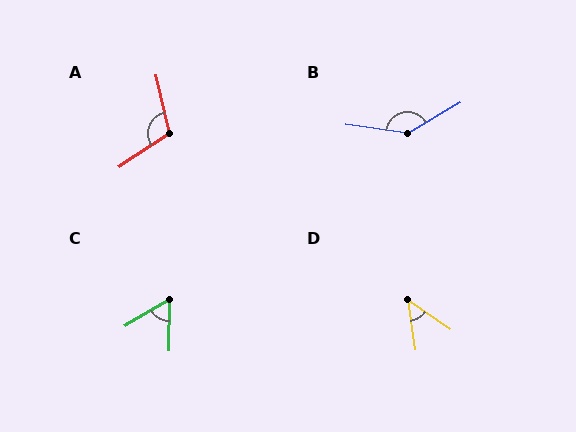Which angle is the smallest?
D, at approximately 47 degrees.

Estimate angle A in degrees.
Approximately 111 degrees.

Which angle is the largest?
B, at approximately 142 degrees.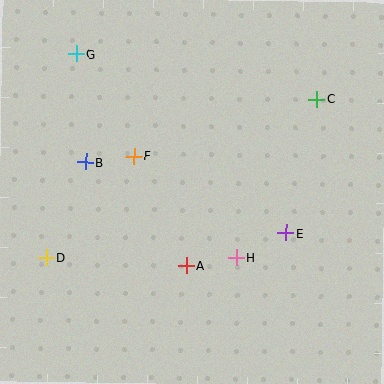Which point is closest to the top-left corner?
Point G is closest to the top-left corner.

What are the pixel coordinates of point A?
Point A is at (186, 266).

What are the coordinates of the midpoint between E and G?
The midpoint between E and G is at (181, 144).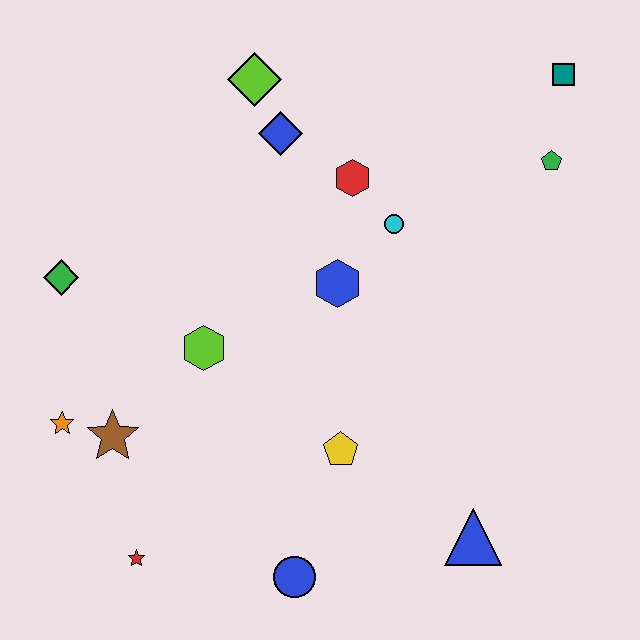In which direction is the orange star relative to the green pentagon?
The orange star is to the left of the green pentagon.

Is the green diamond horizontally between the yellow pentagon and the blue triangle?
No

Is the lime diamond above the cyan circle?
Yes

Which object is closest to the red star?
The brown star is closest to the red star.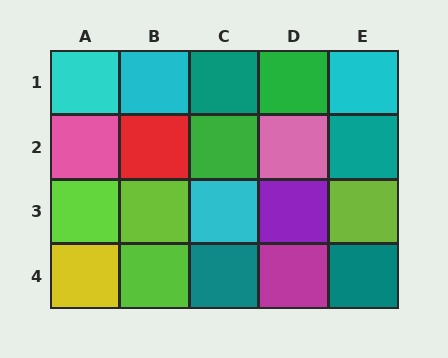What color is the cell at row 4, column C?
Teal.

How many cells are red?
1 cell is red.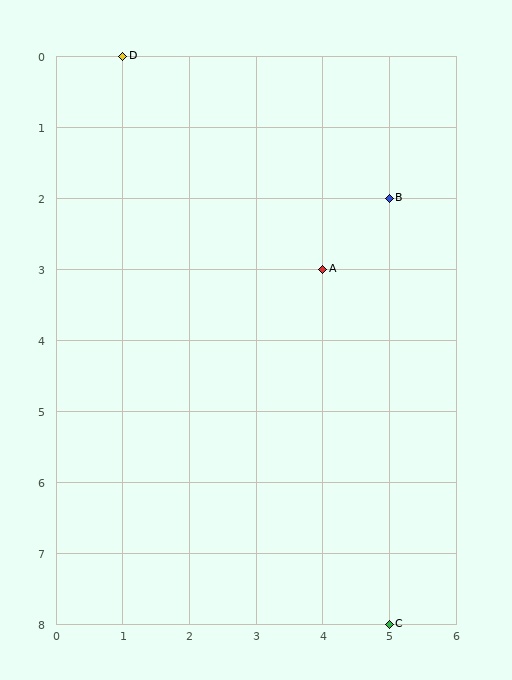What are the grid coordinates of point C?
Point C is at grid coordinates (5, 8).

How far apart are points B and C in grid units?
Points B and C are 6 rows apart.